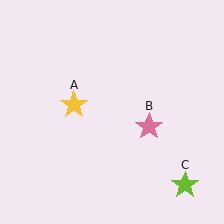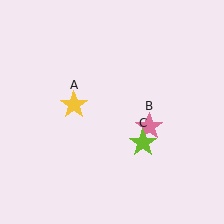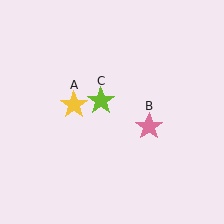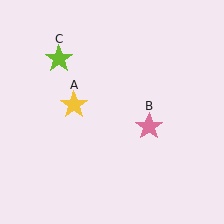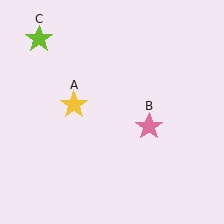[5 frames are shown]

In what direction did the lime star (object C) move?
The lime star (object C) moved up and to the left.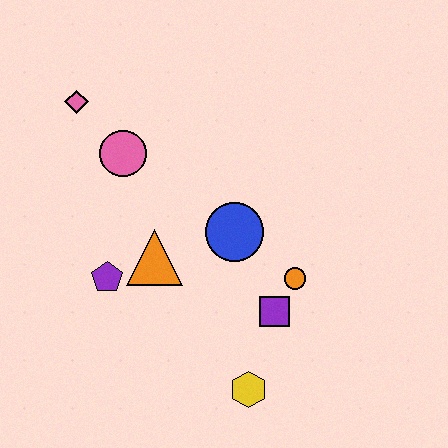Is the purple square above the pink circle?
No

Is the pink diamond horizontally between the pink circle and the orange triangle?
No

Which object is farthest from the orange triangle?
The pink diamond is farthest from the orange triangle.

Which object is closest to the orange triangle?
The purple pentagon is closest to the orange triangle.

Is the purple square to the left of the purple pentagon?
No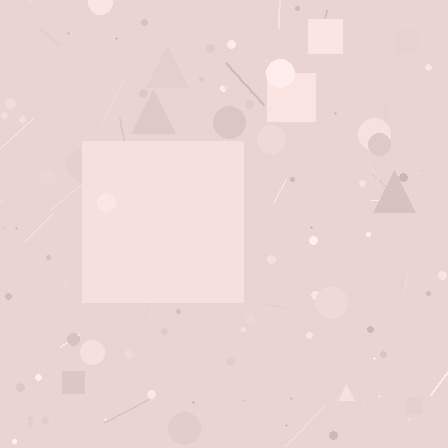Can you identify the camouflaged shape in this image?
The camouflaged shape is a square.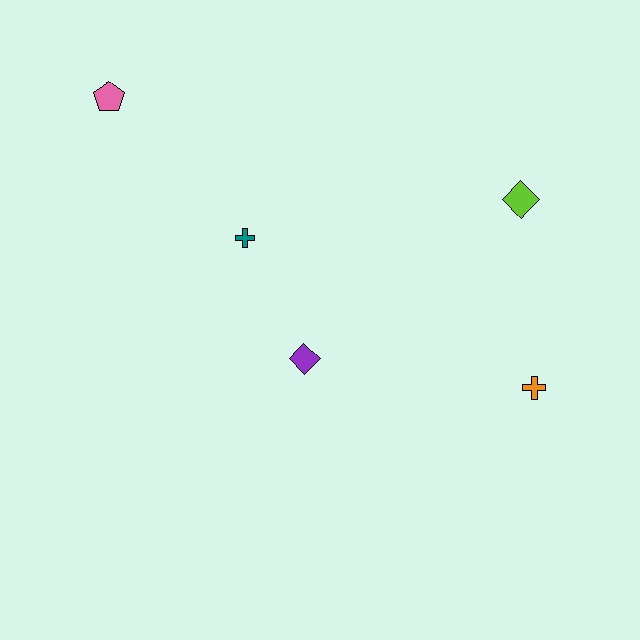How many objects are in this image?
There are 5 objects.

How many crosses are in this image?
There are 2 crosses.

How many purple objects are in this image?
There is 1 purple object.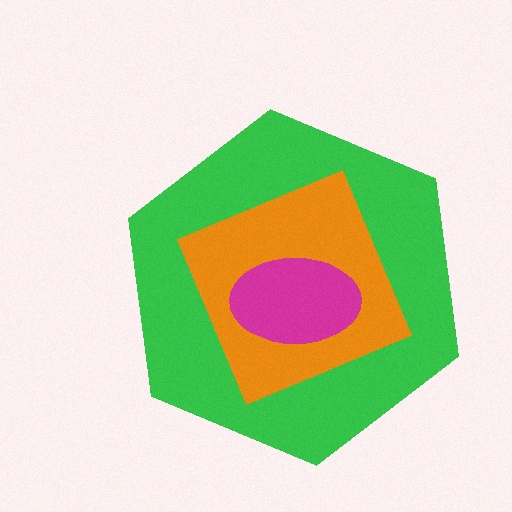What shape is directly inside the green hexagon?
The orange square.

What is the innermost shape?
The magenta ellipse.